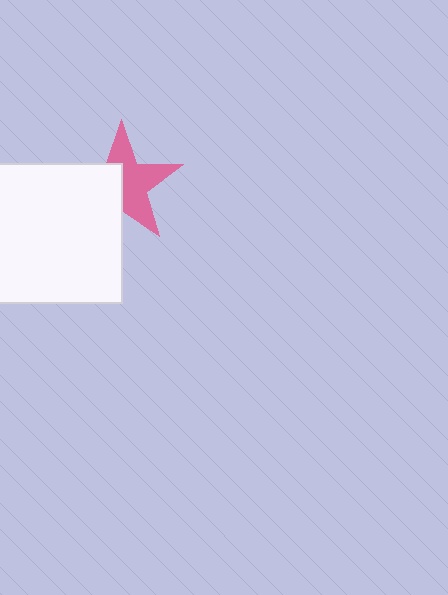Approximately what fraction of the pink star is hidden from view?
Roughly 44% of the pink star is hidden behind the white square.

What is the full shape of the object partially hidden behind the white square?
The partially hidden object is a pink star.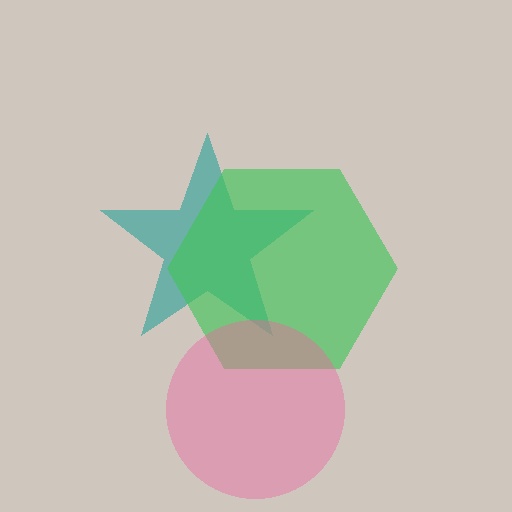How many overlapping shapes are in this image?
There are 3 overlapping shapes in the image.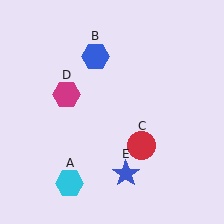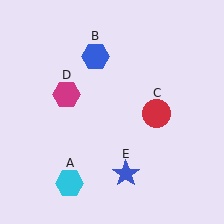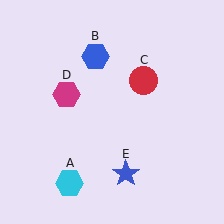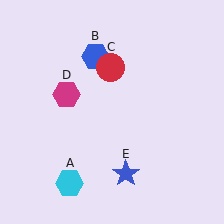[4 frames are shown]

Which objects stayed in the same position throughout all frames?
Cyan hexagon (object A) and blue hexagon (object B) and magenta hexagon (object D) and blue star (object E) remained stationary.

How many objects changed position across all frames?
1 object changed position: red circle (object C).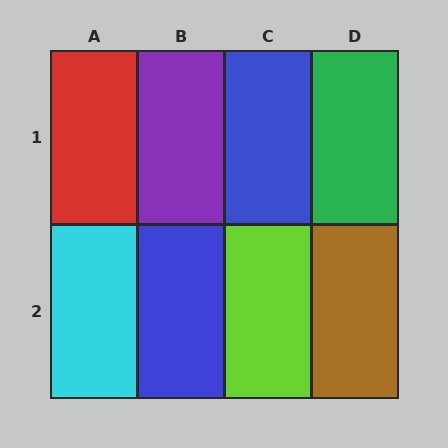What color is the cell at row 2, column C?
Lime.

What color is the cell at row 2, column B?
Blue.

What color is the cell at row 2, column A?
Cyan.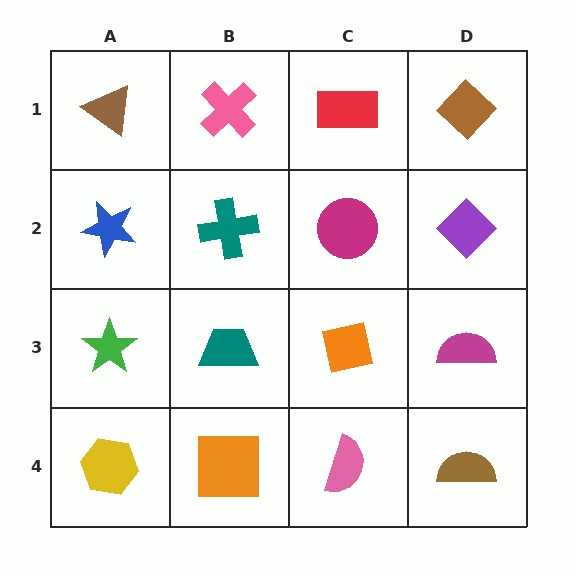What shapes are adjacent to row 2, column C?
A red rectangle (row 1, column C), an orange square (row 3, column C), a teal cross (row 2, column B), a purple diamond (row 2, column D).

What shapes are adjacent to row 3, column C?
A magenta circle (row 2, column C), a pink semicircle (row 4, column C), a teal trapezoid (row 3, column B), a magenta semicircle (row 3, column D).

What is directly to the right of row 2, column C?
A purple diamond.